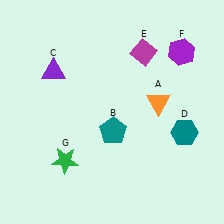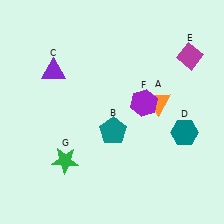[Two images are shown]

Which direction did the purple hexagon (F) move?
The purple hexagon (F) moved down.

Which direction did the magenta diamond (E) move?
The magenta diamond (E) moved right.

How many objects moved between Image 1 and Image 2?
2 objects moved between the two images.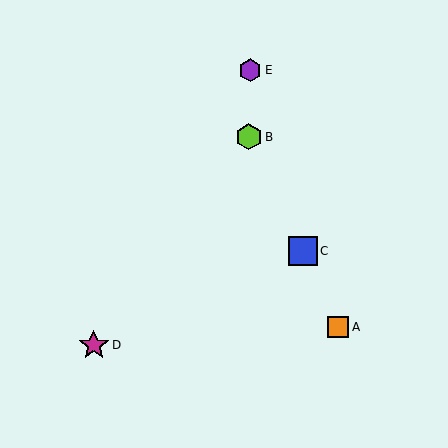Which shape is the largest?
The magenta star (labeled D) is the largest.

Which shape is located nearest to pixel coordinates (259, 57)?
The purple hexagon (labeled E) at (250, 70) is nearest to that location.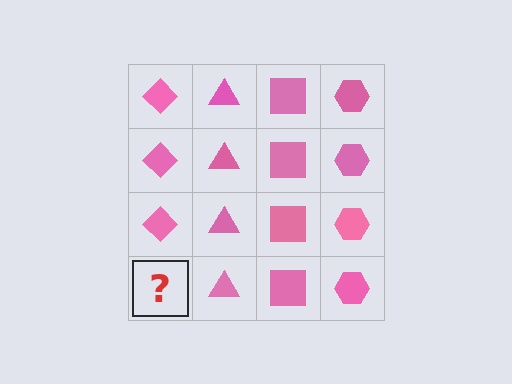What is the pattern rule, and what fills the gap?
The rule is that each column has a consistent shape. The gap should be filled with a pink diamond.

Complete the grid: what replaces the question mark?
The question mark should be replaced with a pink diamond.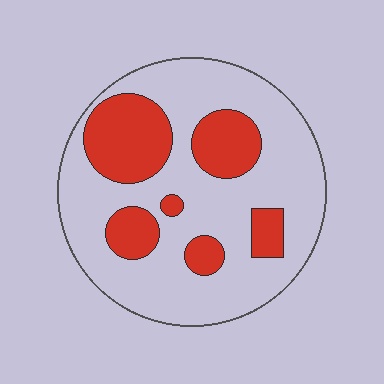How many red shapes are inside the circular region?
6.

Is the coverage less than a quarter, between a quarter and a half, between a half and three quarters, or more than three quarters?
Between a quarter and a half.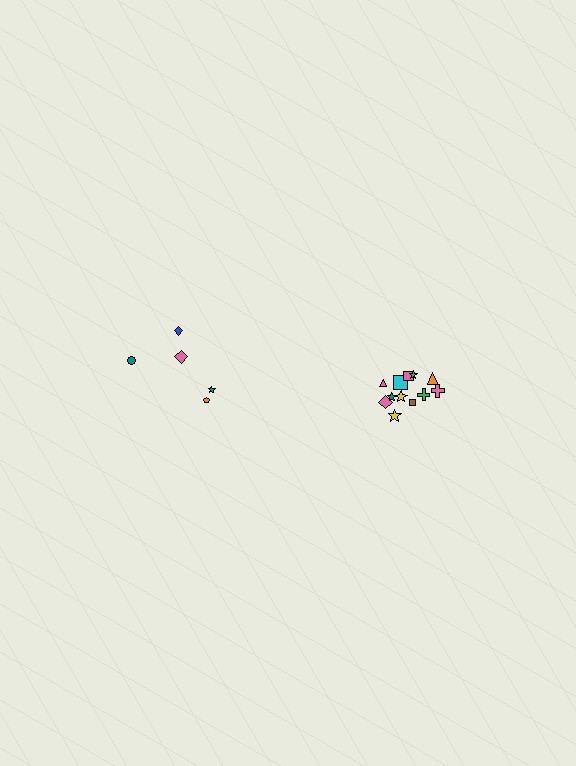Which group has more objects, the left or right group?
The right group.